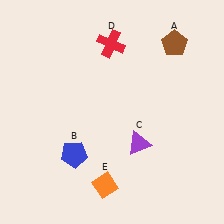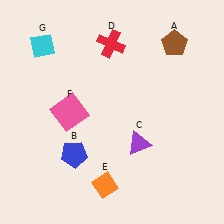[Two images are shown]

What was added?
A pink square (F), a cyan diamond (G) were added in Image 2.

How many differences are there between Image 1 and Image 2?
There are 2 differences between the two images.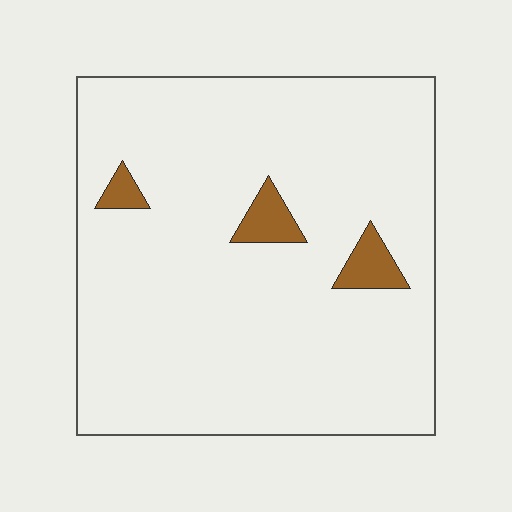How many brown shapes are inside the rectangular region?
3.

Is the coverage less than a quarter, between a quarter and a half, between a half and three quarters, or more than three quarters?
Less than a quarter.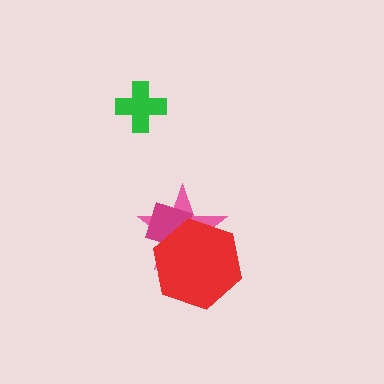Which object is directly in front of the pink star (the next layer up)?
The magenta diamond is directly in front of the pink star.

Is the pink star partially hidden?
Yes, it is partially covered by another shape.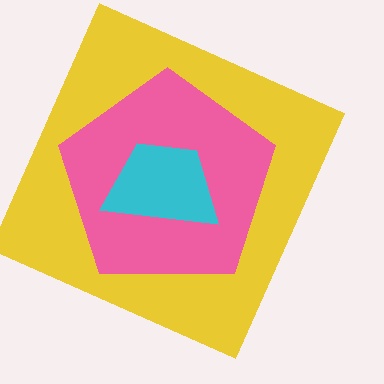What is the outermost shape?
The yellow square.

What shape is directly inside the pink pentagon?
The cyan trapezoid.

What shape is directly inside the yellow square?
The pink pentagon.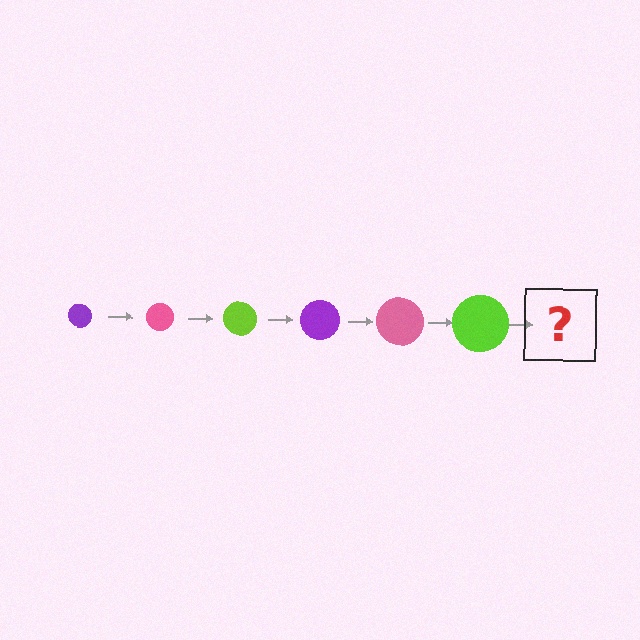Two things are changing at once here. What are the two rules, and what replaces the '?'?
The two rules are that the circle grows larger each step and the color cycles through purple, pink, and lime. The '?' should be a purple circle, larger than the previous one.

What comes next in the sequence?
The next element should be a purple circle, larger than the previous one.